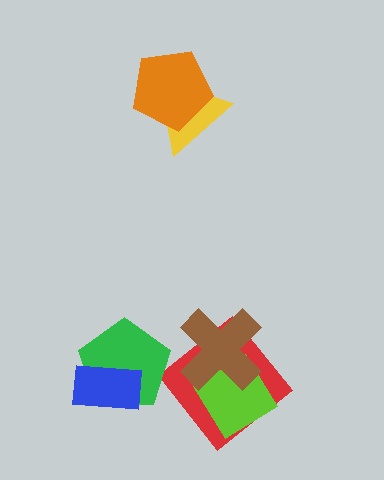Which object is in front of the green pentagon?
The blue rectangle is in front of the green pentagon.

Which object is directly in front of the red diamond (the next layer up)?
The lime diamond is directly in front of the red diamond.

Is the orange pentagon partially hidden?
No, no other shape covers it.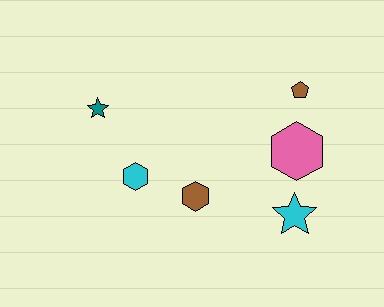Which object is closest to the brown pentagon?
The pink hexagon is closest to the brown pentagon.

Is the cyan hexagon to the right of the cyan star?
No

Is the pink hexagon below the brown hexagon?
No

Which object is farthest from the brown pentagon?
The teal star is farthest from the brown pentagon.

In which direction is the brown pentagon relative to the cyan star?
The brown pentagon is above the cyan star.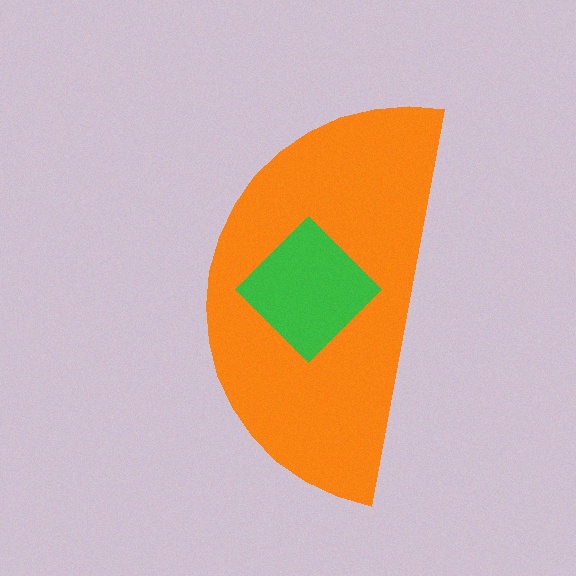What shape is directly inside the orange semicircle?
The green diamond.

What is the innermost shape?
The green diamond.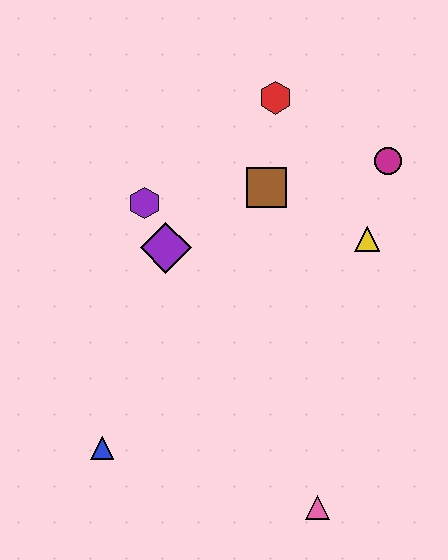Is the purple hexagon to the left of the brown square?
Yes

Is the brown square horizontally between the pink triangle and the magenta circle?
No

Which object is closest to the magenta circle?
The yellow triangle is closest to the magenta circle.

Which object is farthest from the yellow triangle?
The blue triangle is farthest from the yellow triangle.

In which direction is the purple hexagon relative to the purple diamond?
The purple hexagon is above the purple diamond.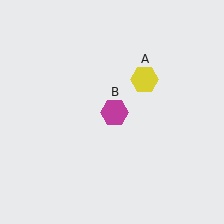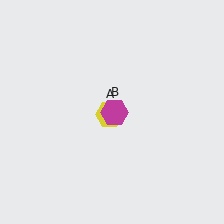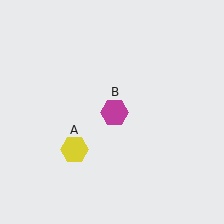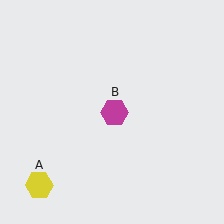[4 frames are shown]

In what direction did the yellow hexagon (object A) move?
The yellow hexagon (object A) moved down and to the left.